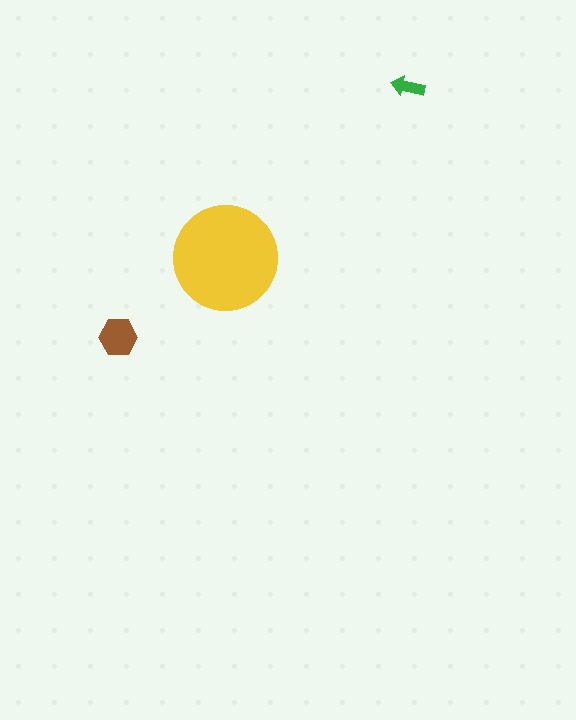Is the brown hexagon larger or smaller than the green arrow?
Larger.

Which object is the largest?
The yellow circle.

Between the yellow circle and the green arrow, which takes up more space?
The yellow circle.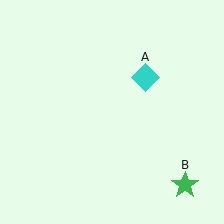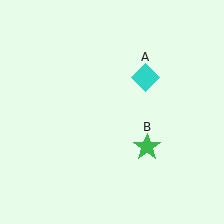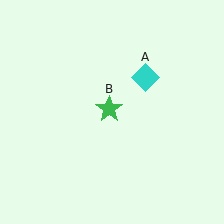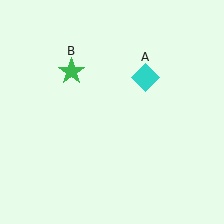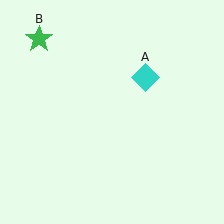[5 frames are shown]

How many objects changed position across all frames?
1 object changed position: green star (object B).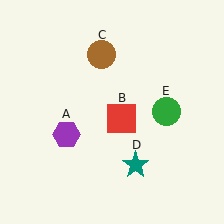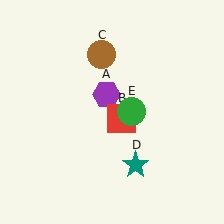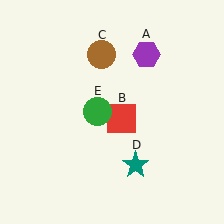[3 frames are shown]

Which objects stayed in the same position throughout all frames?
Red square (object B) and brown circle (object C) and teal star (object D) remained stationary.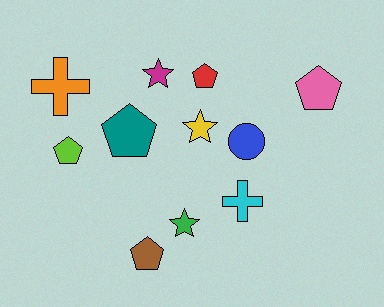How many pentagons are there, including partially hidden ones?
There are 5 pentagons.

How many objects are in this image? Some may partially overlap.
There are 11 objects.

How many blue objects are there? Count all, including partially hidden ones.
There is 1 blue object.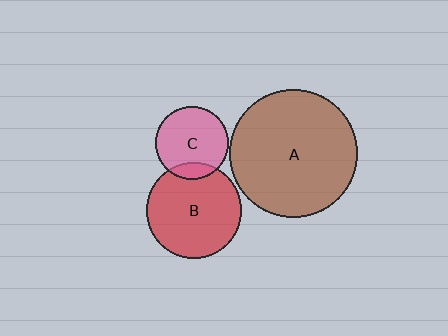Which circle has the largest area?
Circle A (brown).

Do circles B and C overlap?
Yes.